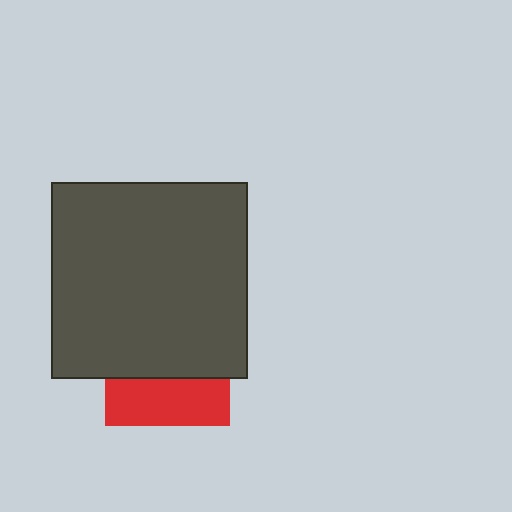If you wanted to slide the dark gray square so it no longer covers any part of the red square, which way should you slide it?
Slide it up — that is the most direct way to separate the two shapes.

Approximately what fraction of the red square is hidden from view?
Roughly 63% of the red square is hidden behind the dark gray square.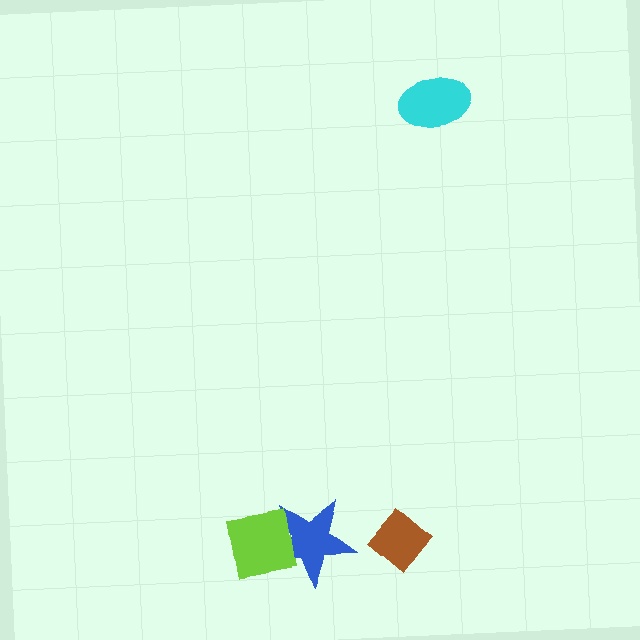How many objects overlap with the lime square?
1 object overlaps with the lime square.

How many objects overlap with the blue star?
1 object overlaps with the blue star.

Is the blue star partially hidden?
Yes, it is partially covered by another shape.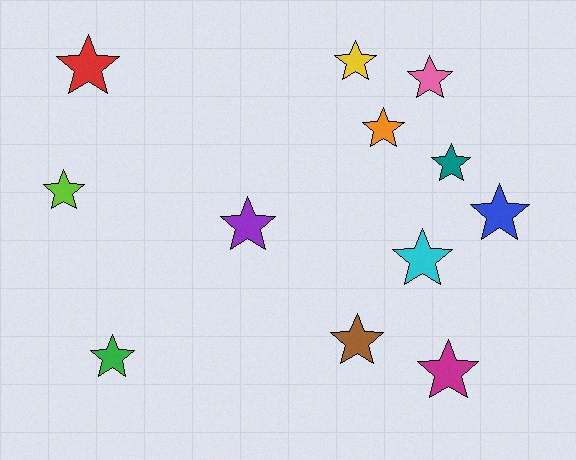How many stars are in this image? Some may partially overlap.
There are 12 stars.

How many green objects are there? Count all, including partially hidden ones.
There is 1 green object.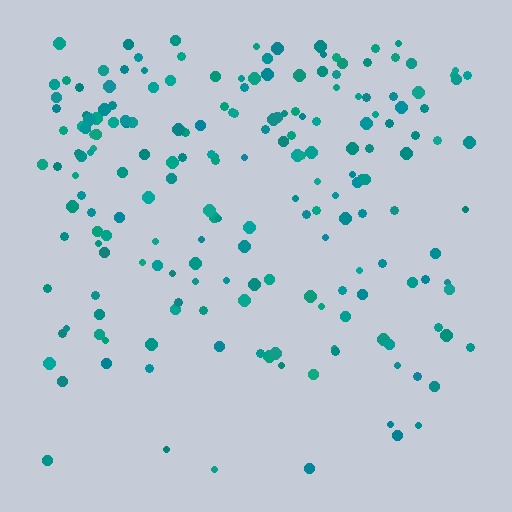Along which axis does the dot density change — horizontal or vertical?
Vertical.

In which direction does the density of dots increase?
From bottom to top, with the top side densest.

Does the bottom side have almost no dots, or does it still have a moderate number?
Still a moderate number, just noticeably fewer than the top.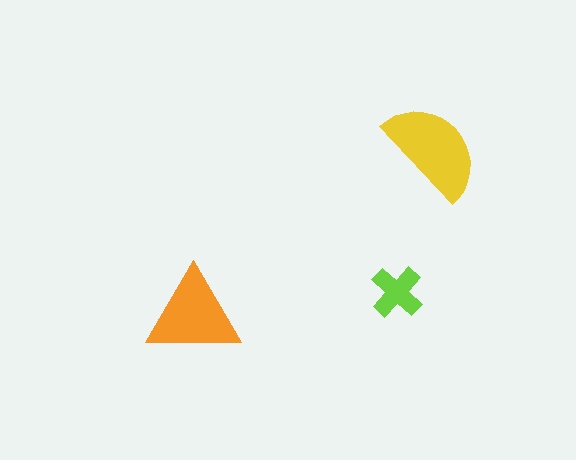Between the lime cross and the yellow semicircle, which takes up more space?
The yellow semicircle.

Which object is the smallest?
The lime cross.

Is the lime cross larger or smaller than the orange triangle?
Smaller.